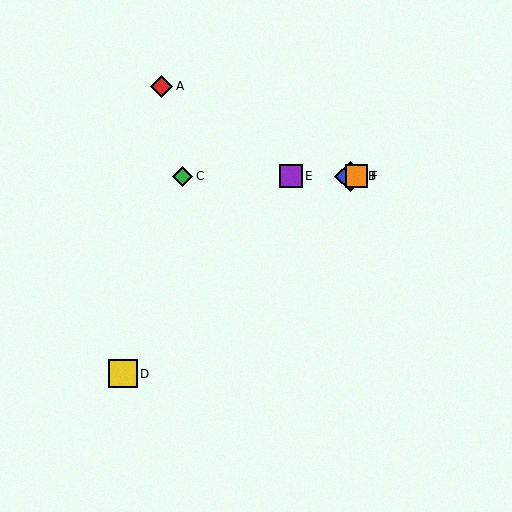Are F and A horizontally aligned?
No, F is at y≈176 and A is at y≈86.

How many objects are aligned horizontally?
4 objects (B, C, E, F) are aligned horizontally.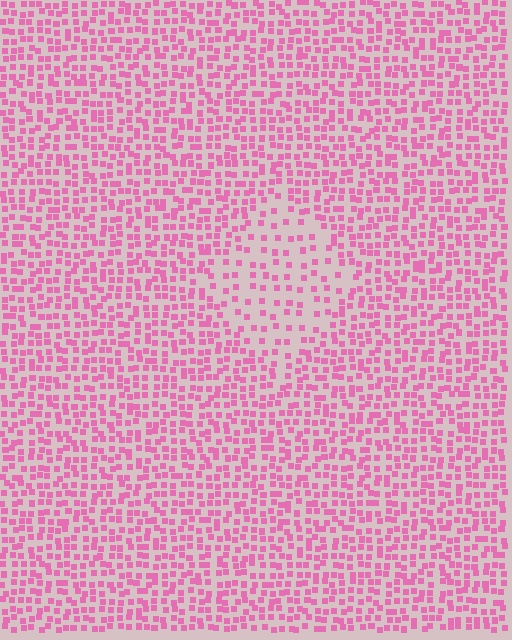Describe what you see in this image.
The image contains small pink elements arranged at two different densities. A diamond-shaped region is visible where the elements are less densely packed than the surrounding area.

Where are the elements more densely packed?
The elements are more densely packed outside the diamond boundary.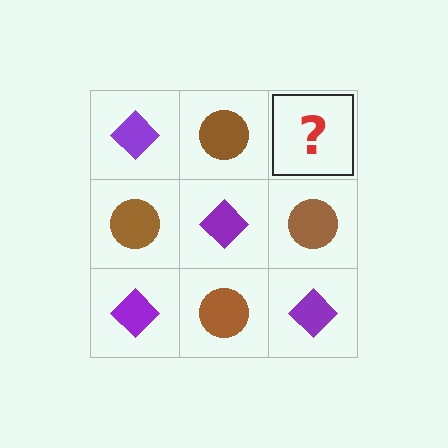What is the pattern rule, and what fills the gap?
The rule is that it alternates purple diamond and brown circle in a checkerboard pattern. The gap should be filled with a purple diamond.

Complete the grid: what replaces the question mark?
The question mark should be replaced with a purple diamond.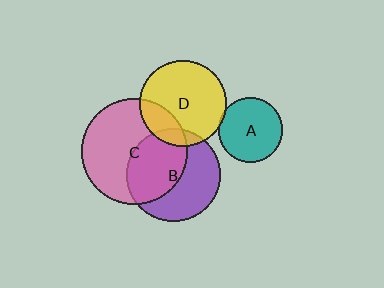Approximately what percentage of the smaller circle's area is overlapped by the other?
Approximately 50%.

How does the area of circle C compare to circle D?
Approximately 1.5 times.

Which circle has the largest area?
Circle C (pink).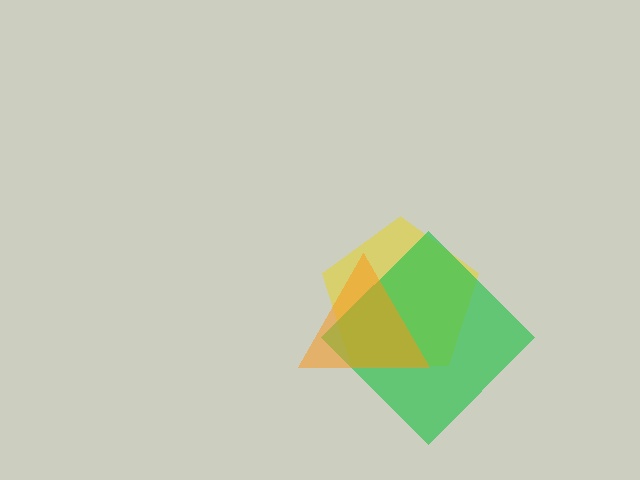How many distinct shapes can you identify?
There are 3 distinct shapes: a yellow pentagon, a green diamond, an orange triangle.